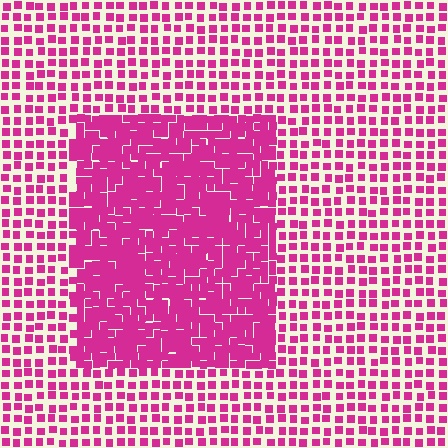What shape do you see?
I see a rectangle.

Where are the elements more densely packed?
The elements are more densely packed inside the rectangle boundary.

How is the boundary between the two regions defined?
The boundary is defined by a change in element density (approximately 2.2x ratio). All elements are the same color, size, and shape.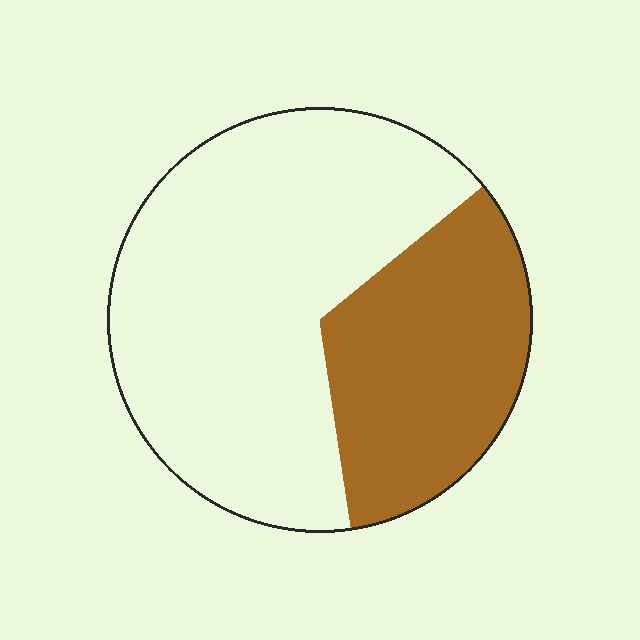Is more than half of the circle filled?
No.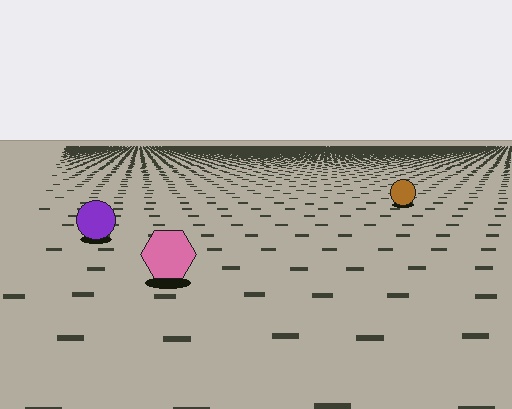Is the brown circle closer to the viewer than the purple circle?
No. The purple circle is closer — you can tell from the texture gradient: the ground texture is coarser near it.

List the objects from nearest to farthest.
From nearest to farthest: the pink hexagon, the purple circle, the brown circle.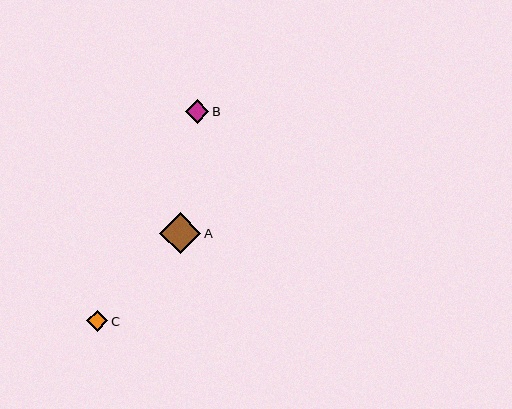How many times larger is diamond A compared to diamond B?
Diamond A is approximately 1.8 times the size of diamond B.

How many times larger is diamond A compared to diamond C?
Diamond A is approximately 2.0 times the size of diamond C.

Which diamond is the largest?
Diamond A is the largest with a size of approximately 41 pixels.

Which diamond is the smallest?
Diamond C is the smallest with a size of approximately 21 pixels.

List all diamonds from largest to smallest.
From largest to smallest: A, B, C.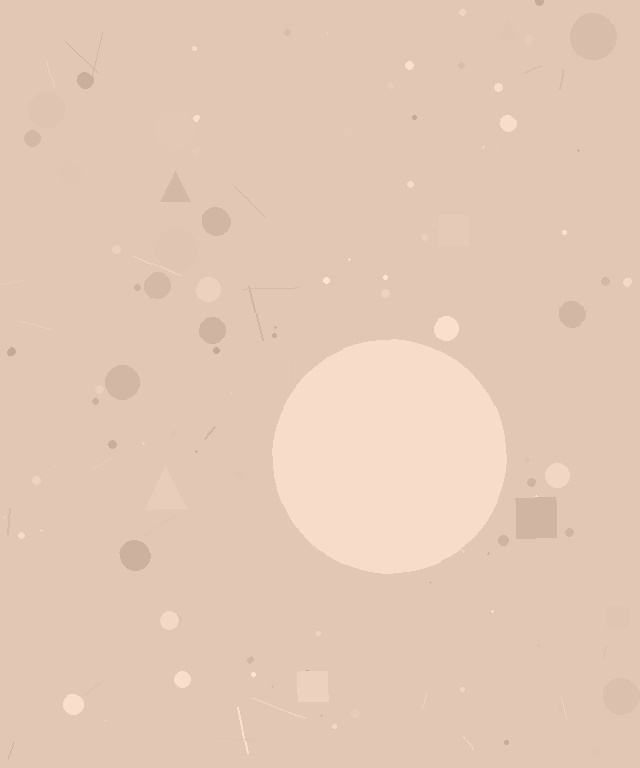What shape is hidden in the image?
A circle is hidden in the image.